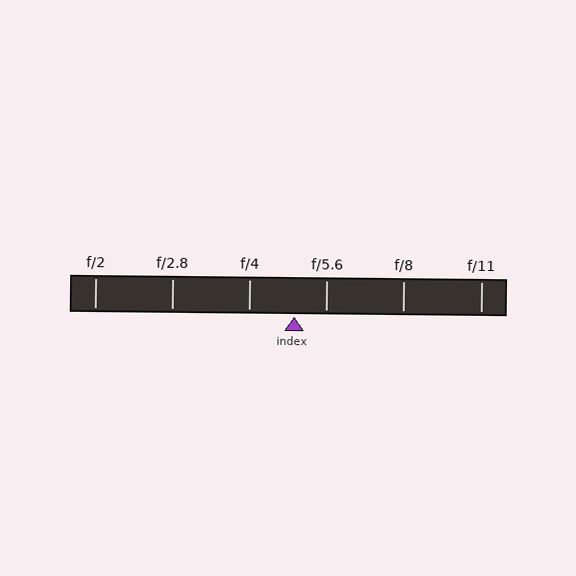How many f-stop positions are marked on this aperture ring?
There are 6 f-stop positions marked.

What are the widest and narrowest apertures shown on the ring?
The widest aperture shown is f/2 and the narrowest is f/11.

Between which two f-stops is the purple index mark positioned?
The index mark is between f/4 and f/5.6.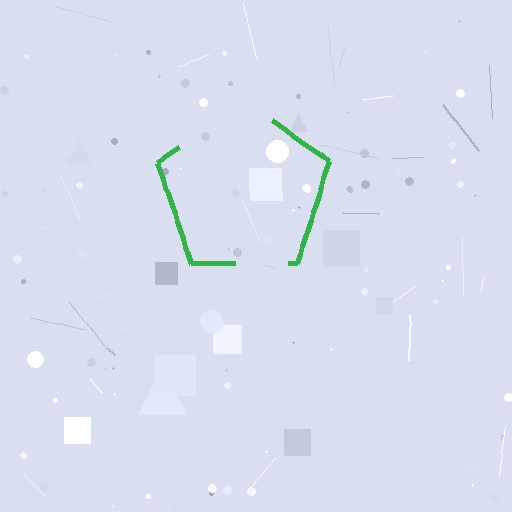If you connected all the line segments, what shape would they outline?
They would outline a pentagon.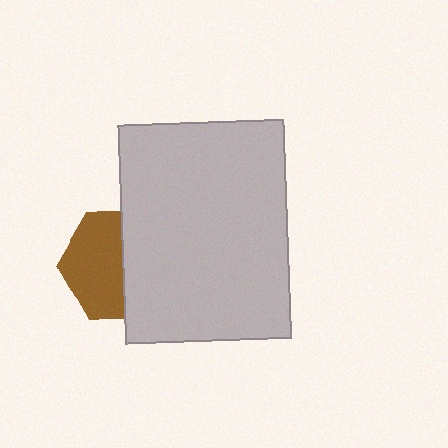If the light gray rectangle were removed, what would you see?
You would see the complete brown hexagon.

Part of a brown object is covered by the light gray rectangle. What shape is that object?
It is a hexagon.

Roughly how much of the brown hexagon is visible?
About half of it is visible (roughly 55%).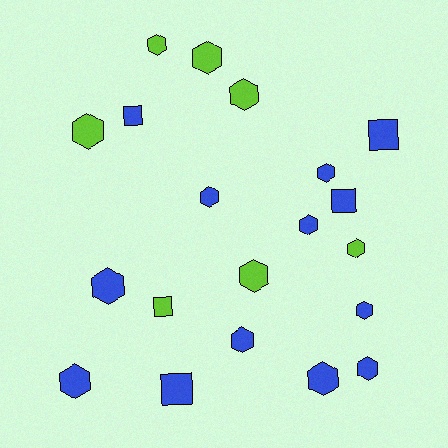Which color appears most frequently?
Blue, with 13 objects.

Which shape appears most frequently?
Hexagon, with 15 objects.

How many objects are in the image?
There are 20 objects.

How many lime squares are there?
There is 1 lime square.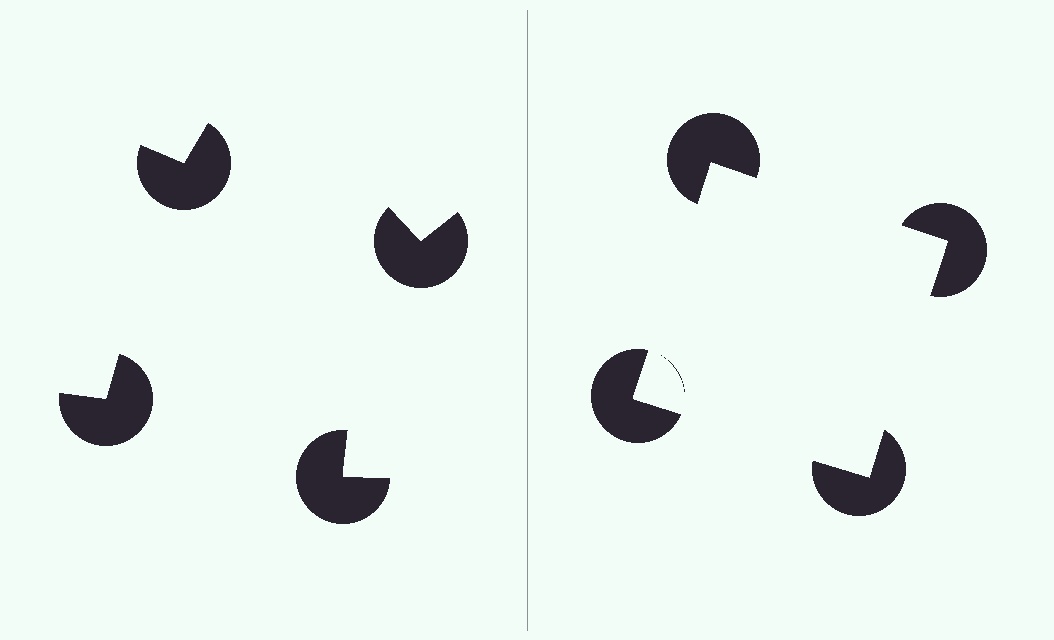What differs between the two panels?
The pac-man discs are positioned identically on both sides; only the wedge orientations differ. On the right they align to a square; on the left they are misaligned.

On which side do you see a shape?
An illusory square appears on the right side. On the left side the wedge cuts are rotated, so no coherent shape forms.